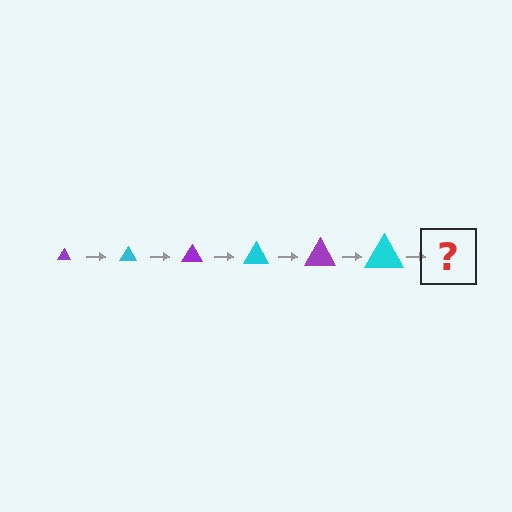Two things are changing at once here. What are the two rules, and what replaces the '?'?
The two rules are that the triangle grows larger each step and the color cycles through purple and cyan. The '?' should be a purple triangle, larger than the previous one.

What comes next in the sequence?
The next element should be a purple triangle, larger than the previous one.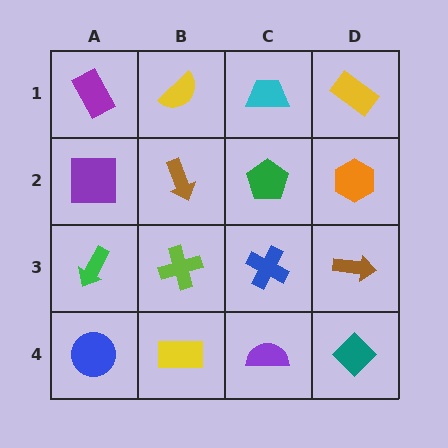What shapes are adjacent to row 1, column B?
A brown arrow (row 2, column B), a purple rectangle (row 1, column A), a cyan trapezoid (row 1, column C).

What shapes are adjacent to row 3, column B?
A brown arrow (row 2, column B), a yellow rectangle (row 4, column B), a green arrow (row 3, column A), a blue cross (row 3, column C).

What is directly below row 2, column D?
A brown arrow.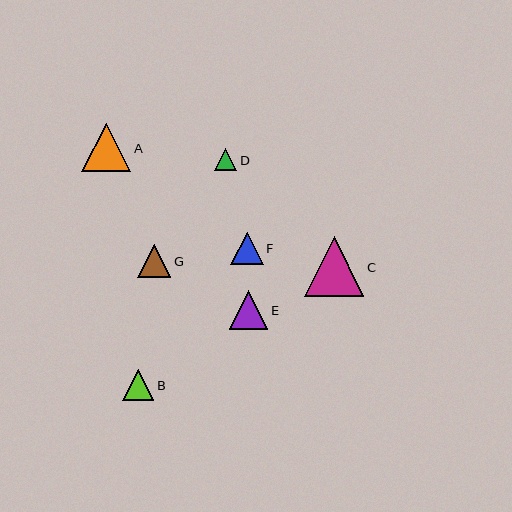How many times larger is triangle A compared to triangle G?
Triangle A is approximately 1.5 times the size of triangle G.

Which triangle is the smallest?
Triangle D is the smallest with a size of approximately 22 pixels.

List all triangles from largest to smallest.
From largest to smallest: C, A, E, G, F, B, D.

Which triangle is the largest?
Triangle C is the largest with a size of approximately 60 pixels.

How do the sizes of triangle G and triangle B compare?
Triangle G and triangle B are approximately the same size.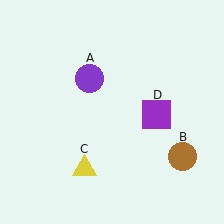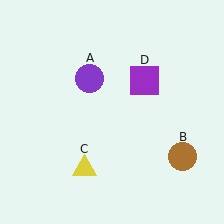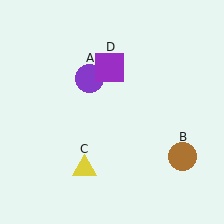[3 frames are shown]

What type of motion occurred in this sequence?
The purple square (object D) rotated counterclockwise around the center of the scene.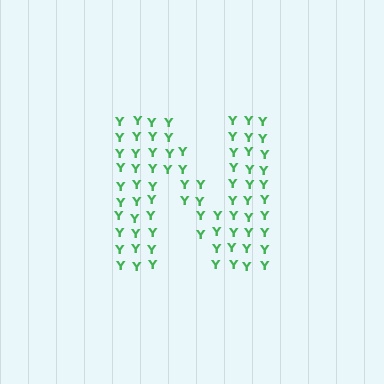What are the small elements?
The small elements are letter Y's.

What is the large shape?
The large shape is the letter N.